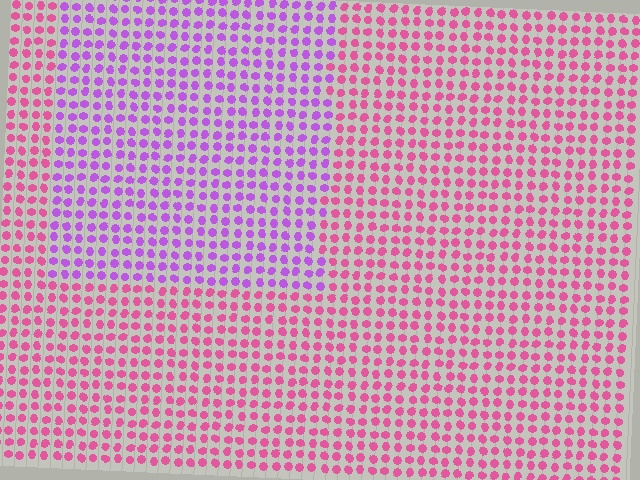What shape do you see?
I see a rectangle.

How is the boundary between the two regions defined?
The boundary is defined purely by a slight shift in hue (about 46 degrees). Spacing, size, and orientation are identical on both sides.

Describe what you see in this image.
The image is filled with small pink elements in a uniform arrangement. A rectangle-shaped region is visible where the elements are tinted to a slightly different hue, forming a subtle color boundary.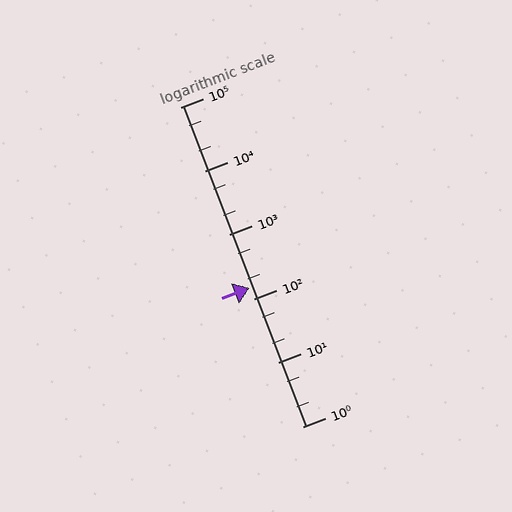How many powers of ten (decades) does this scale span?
The scale spans 5 decades, from 1 to 100000.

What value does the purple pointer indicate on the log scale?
The pointer indicates approximately 150.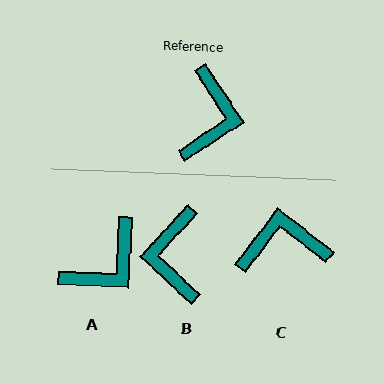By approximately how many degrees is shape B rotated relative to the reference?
Approximately 166 degrees clockwise.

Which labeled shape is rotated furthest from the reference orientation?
B, about 166 degrees away.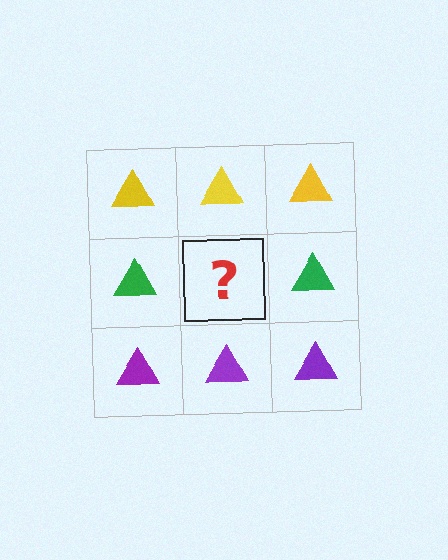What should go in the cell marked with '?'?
The missing cell should contain a green triangle.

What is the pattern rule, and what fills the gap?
The rule is that each row has a consistent color. The gap should be filled with a green triangle.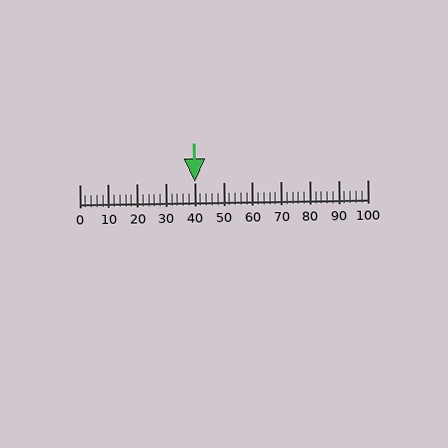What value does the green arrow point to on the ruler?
The green arrow points to approximately 40.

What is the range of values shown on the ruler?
The ruler shows values from 0 to 100.